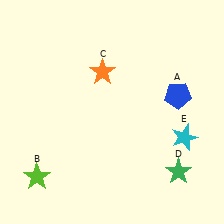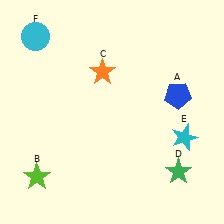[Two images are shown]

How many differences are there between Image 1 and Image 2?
There is 1 difference between the two images.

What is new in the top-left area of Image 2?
A cyan circle (F) was added in the top-left area of Image 2.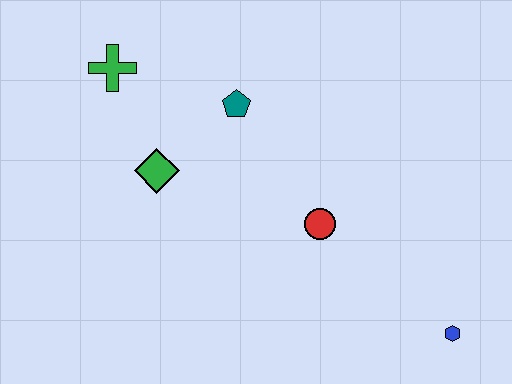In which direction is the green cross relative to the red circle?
The green cross is to the left of the red circle.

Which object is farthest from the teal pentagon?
The blue hexagon is farthest from the teal pentagon.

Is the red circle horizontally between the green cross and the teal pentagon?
No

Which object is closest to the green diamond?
The teal pentagon is closest to the green diamond.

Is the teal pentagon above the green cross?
No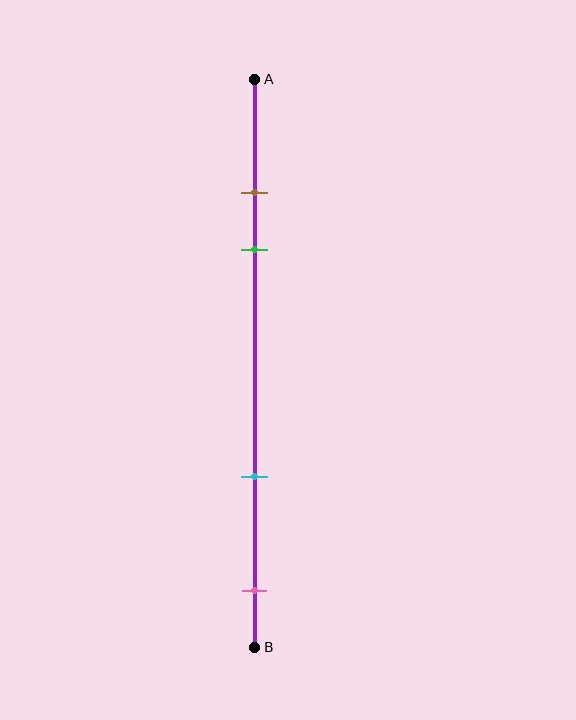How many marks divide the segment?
There are 4 marks dividing the segment.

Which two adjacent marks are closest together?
The brown and green marks are the closest adjacent pair.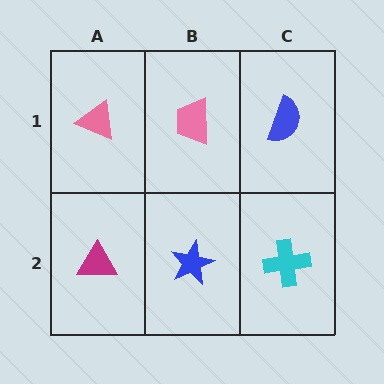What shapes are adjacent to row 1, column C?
A cyan cross (row 2, column C), a pink trapezoid (row 1, column B).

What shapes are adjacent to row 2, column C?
A blue semicircle (row 1, column C), a blue star (row 2, column B).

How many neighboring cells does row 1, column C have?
2.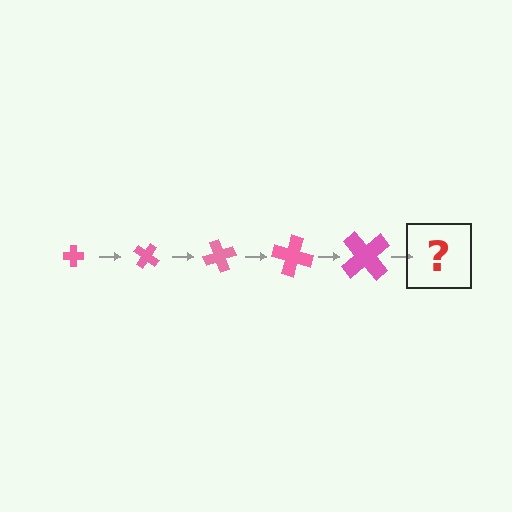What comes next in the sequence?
The next element should be a cross, larger than the previous one and rotated 175 degrees from the start.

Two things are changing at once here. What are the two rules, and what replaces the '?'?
The two rules are that the cross grows larger each step and it rotates 35 degrees each step. The '?' should be a cross, larger than the previous one and rotated 175 degrees from the start.